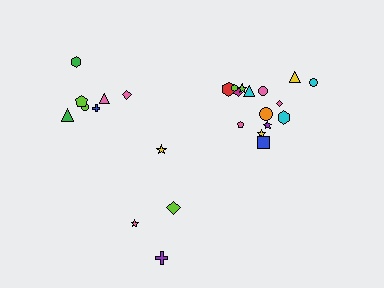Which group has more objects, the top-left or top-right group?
The top-right group.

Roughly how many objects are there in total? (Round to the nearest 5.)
Roughly 25 objects in total.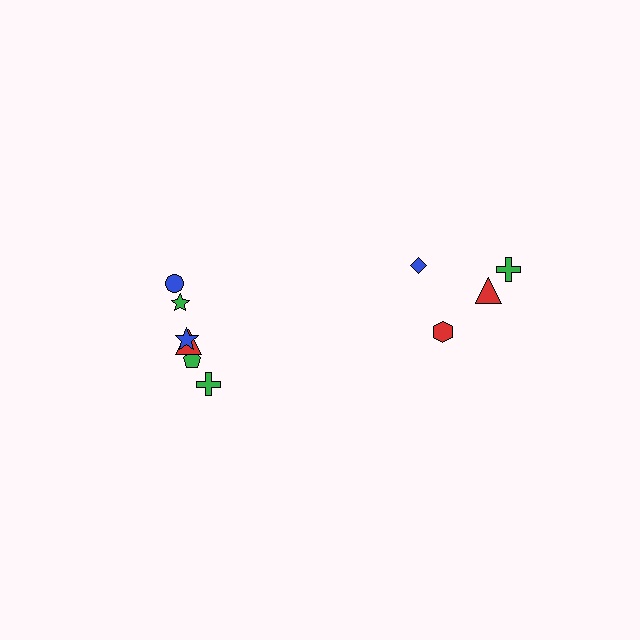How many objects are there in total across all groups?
There are 10 objects.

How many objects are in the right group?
There are 4 objects.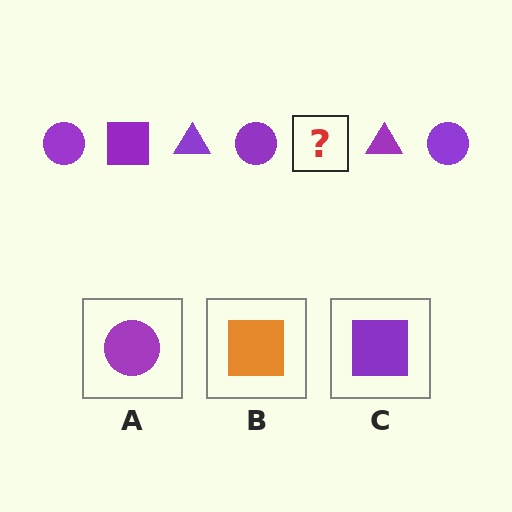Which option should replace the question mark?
Option C.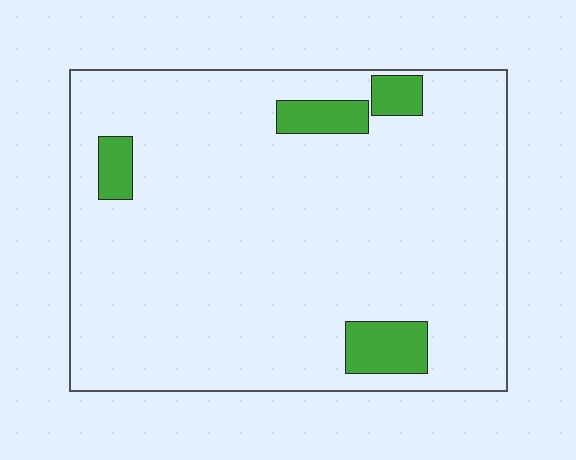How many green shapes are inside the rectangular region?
4.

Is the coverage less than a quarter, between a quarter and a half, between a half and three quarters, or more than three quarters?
Less than a quarter.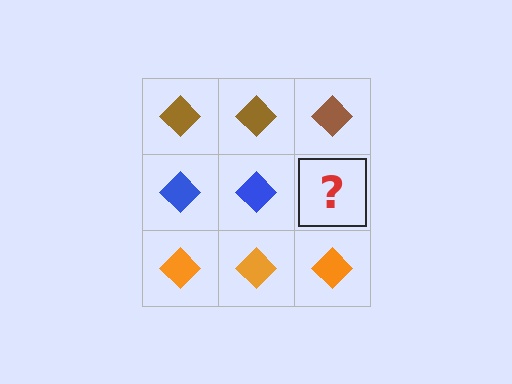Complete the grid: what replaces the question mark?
The question mark should be replaced with a blue diamond.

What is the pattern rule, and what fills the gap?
The rule is that each row has a consistent color. The gap should be filled with a blue diamond.